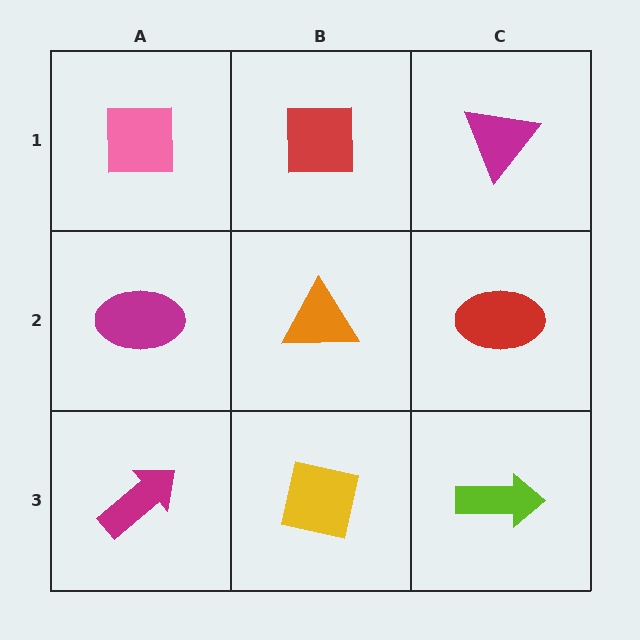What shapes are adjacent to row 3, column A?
A magenta ellipse (row 2, column A), a yellow square (row 3, column B).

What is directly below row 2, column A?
A magenta arrow.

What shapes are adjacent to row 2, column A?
A pink square (row 1, column A), a magenta arrow (row 3, column A), an orange triangle (row 2, column B).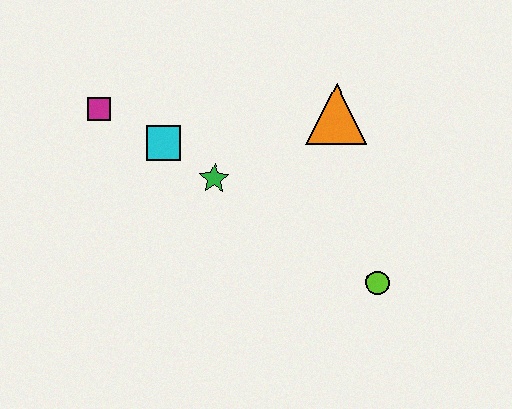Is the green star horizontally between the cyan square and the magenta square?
No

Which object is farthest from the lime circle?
The magenta square is farthest from the lime circle.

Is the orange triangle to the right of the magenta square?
Yes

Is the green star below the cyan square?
Yes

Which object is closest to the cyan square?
The green star is closest to the cyan square.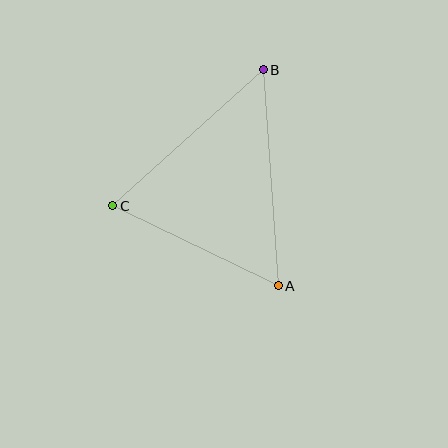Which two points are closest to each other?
Points A and C are closest to each other.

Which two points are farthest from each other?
Points A and B are farthest from each other.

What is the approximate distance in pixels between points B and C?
The distance between B and C is approximately 203 pixels.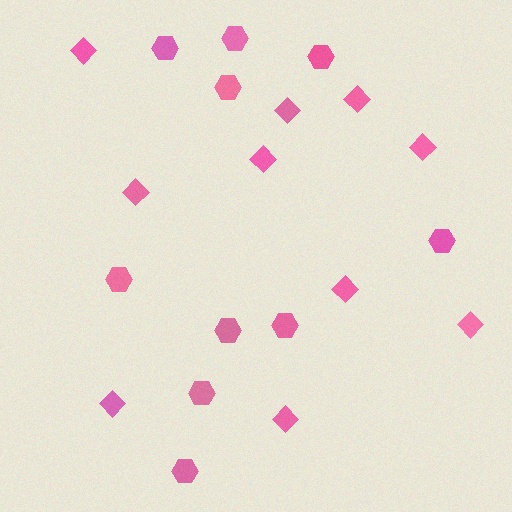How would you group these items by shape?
There are 2 groups: one group of hexagons (10) and one group of diamonds (10).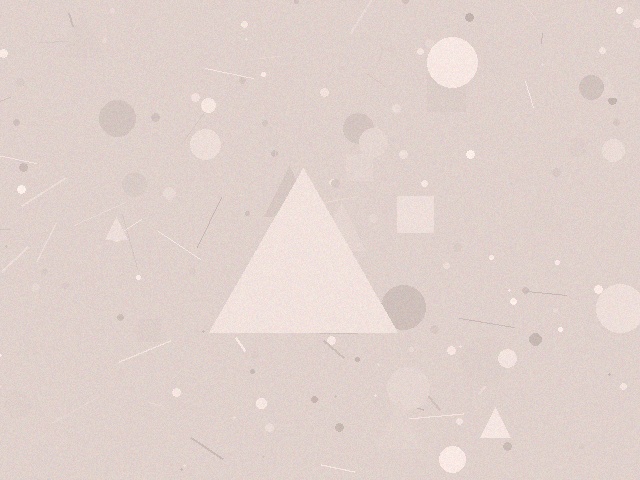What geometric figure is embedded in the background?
A triangle is embedded in the background.